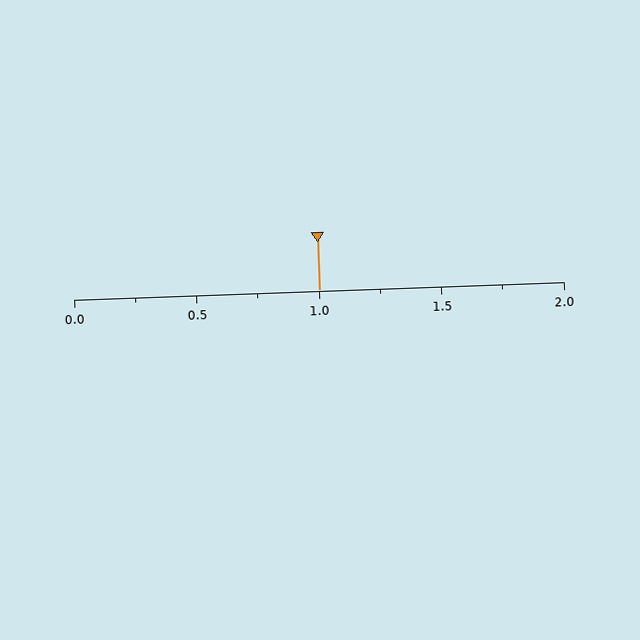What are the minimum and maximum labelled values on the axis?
The axis runs from 0.0 to 2.0.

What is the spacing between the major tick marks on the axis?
The major ticks are spaced 0.5 apart.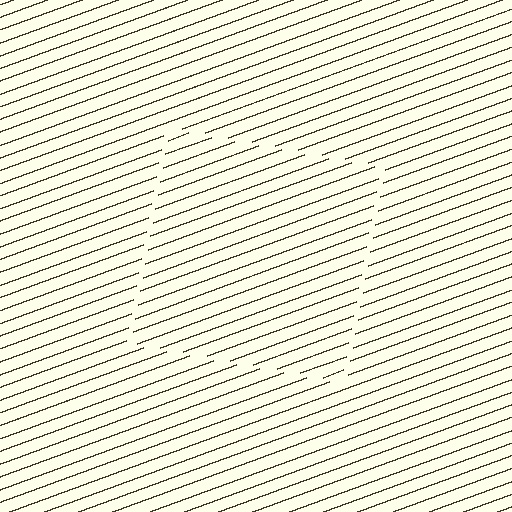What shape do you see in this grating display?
An illusory square. The interior of the shape contains the same grating, shifted by half a period — the contour is defined by the phase discontinuity where line-ends from the inner and outer gratings abut.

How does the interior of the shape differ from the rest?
The interior of the shape contains the same grating, shifted by half a period — the contour is defined by the phase discontinuity where line-ends from the inner and outer gratings abut.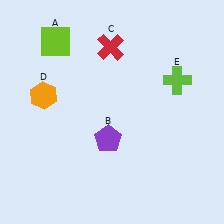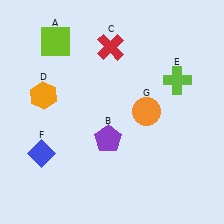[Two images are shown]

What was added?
A blue diamond (F), an orange circle (G) were added in Image 2.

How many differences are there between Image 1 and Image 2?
There are 2 differences between the two images.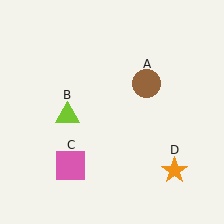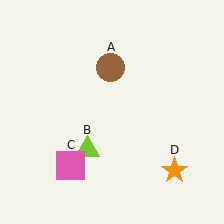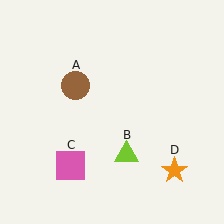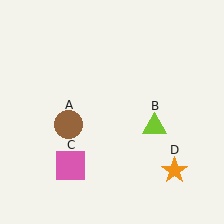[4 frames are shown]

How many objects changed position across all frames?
2 objects changed position: brown circle (object A), lime triangle (object B).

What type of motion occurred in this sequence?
The brown circle (object A), lime triangle (object B) rotated counterclockwise around the center of the scene.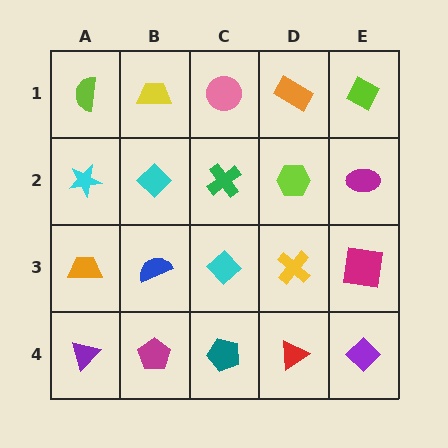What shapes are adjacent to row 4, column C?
A cyan diamond (row 3, column C), a magenta pentagon (row 4, column B), a red triangle (row 4, column D).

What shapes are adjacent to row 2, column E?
A lime diamond (row 1, column E), a magenta square (row 3, column E), a lime hexagon (row 2, column D).